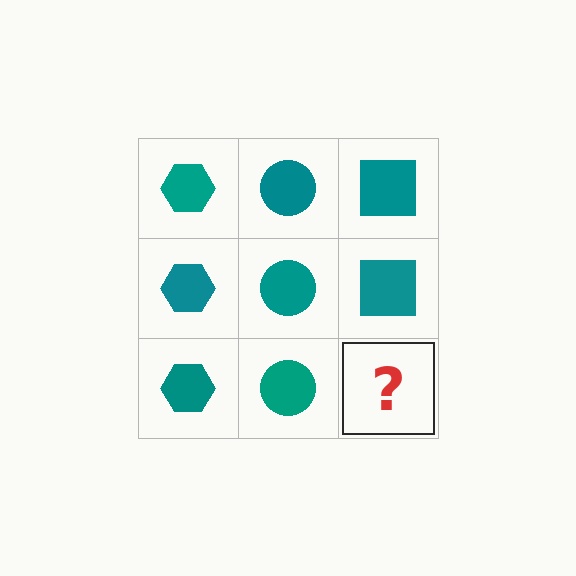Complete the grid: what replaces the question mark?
The question mark should be replaced with a teal square.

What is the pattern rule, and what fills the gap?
The rule is that each column has a consistent shape. The gap should be filled with a teal square.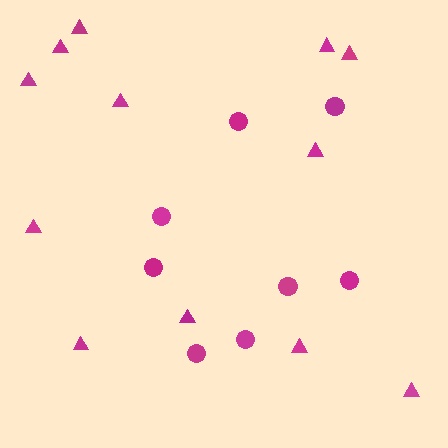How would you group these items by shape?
There are 2 groups: one group of triangles (12) and one group of circles (8).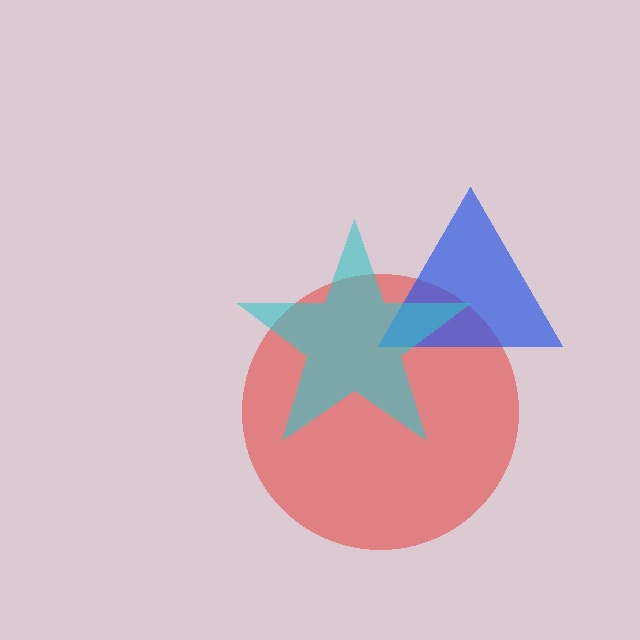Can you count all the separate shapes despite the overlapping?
Yes, there are 3 separate shapes.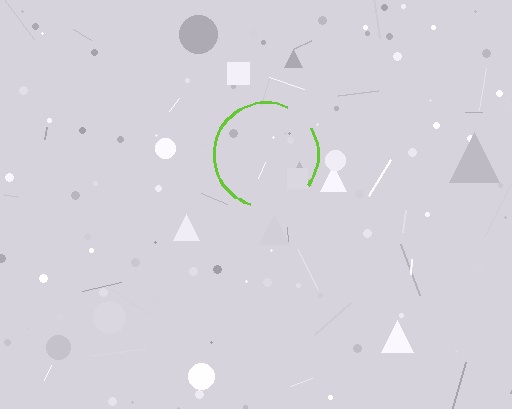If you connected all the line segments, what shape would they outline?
They would outline a circle.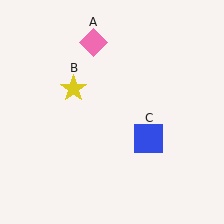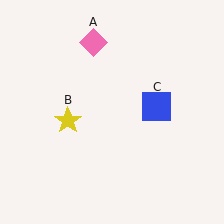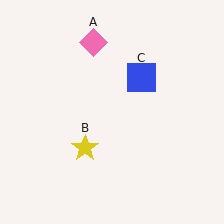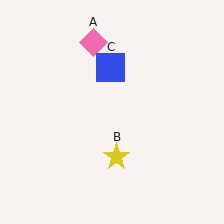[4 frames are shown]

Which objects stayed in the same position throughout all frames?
Pink diamond (object A) remained stationary.